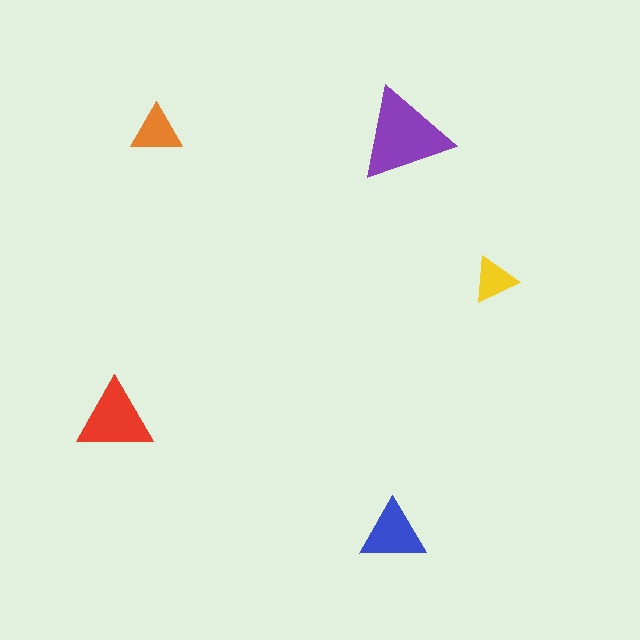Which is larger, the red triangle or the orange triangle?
The red one.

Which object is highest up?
The orange triangle is topmost.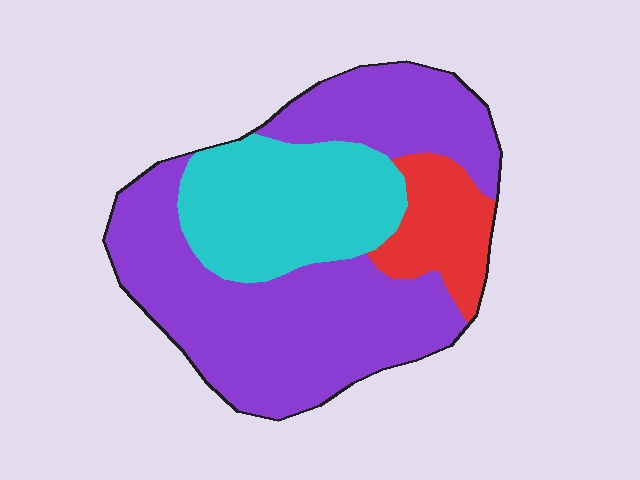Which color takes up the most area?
Purple, at roughly 60%.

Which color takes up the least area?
Red, at roughly 10%.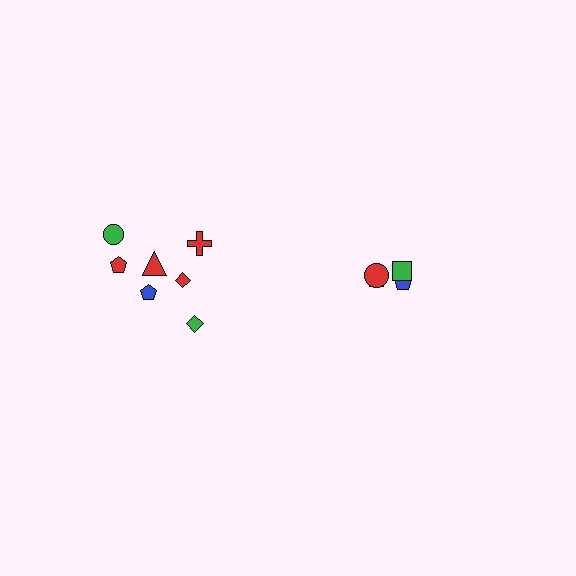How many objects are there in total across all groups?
There are 11 objects.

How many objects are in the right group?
There are 4 objects.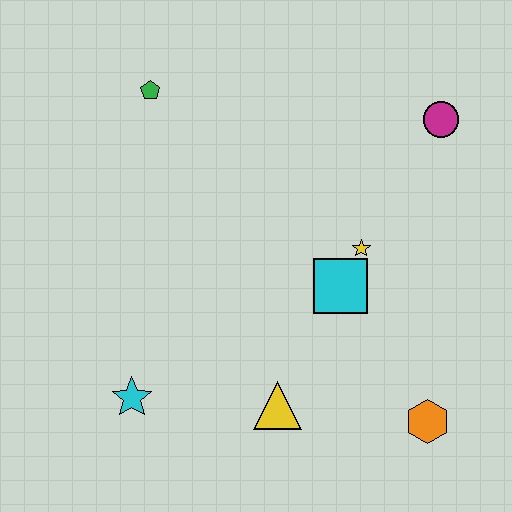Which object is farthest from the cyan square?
The green pentagon is farthest from the cyan square.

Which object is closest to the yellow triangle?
The cyan square is closest to the yellow triangle.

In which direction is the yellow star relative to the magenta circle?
The yellow star is below the magenta circle.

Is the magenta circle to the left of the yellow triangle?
No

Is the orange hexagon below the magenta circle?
Yes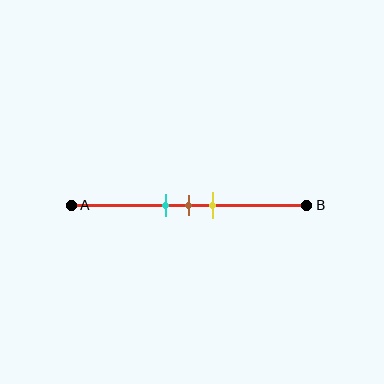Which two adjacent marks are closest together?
The cyan and brown marks are the closest adjacent pair.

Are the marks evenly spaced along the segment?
Yes, the marks are approximately evenly spaced.